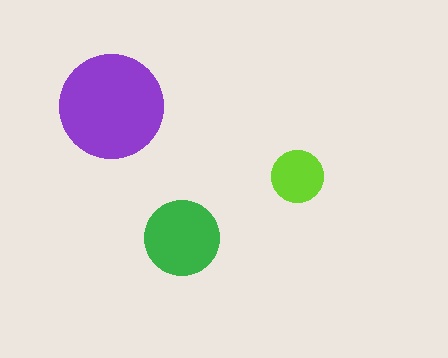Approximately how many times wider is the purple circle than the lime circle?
About 2 times wider.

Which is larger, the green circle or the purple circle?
The purple one.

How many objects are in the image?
There are 3 objects in the image.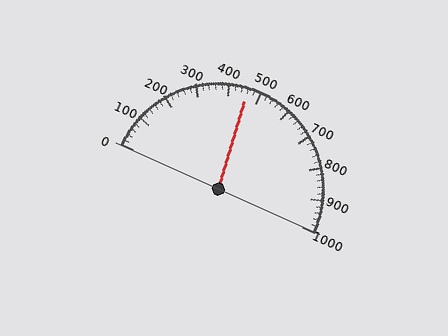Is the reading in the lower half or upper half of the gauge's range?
The reading is in the lower half of the range (0 to 1000).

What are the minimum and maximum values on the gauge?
The gauge ranges from 0 to 1000.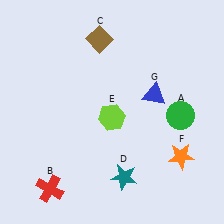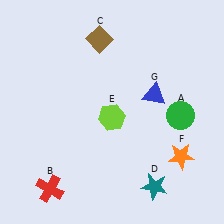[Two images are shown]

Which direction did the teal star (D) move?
The teal star (D) moved right.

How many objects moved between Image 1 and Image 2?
1 object moved between the two images.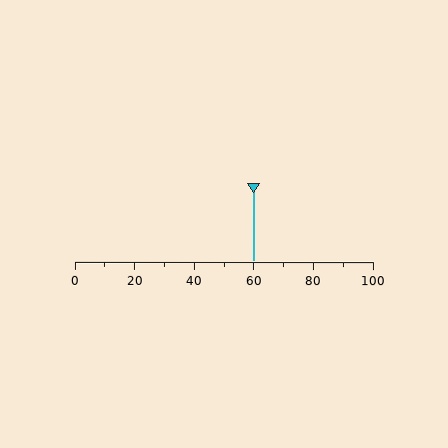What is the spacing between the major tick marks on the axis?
The major ticks are spaced 20 apart.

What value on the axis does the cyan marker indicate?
The marker indicates approximately 60.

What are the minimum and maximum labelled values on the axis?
The axis runs from 0 to 100.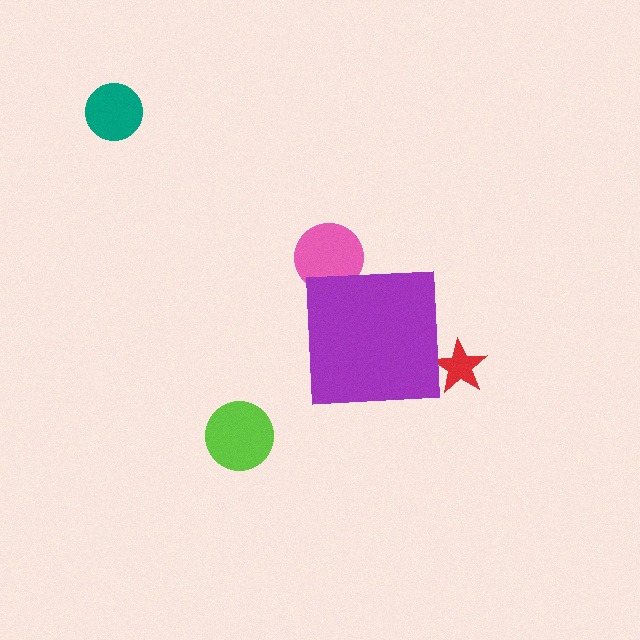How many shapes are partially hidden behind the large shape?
3 shapes are partially hidden.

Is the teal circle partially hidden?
No, the teal circle is fully visible.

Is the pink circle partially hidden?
Yes, the pink circle is partially hidden behind the purple square.